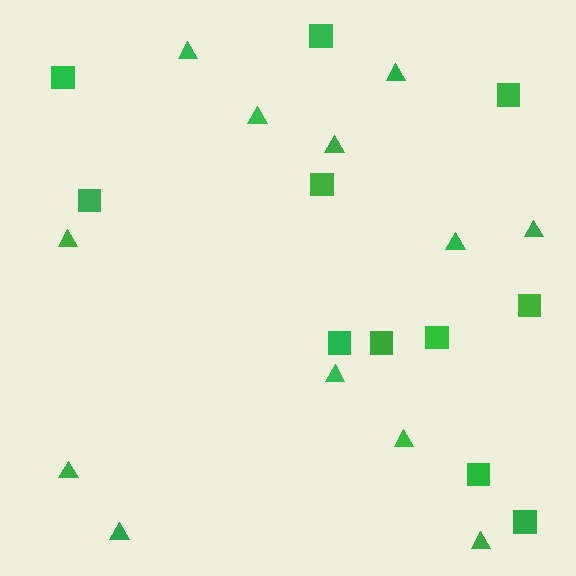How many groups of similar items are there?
There are 2 groups: one group of triangles (12) and one group of squares (11).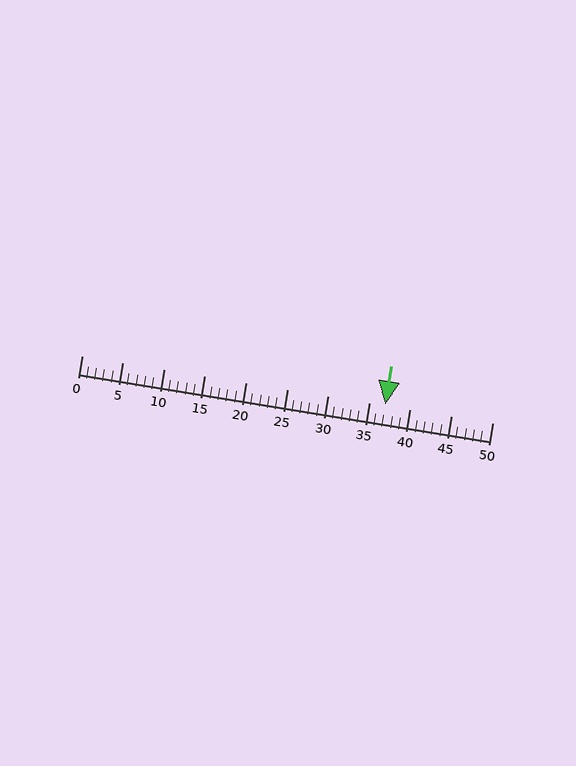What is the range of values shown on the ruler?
The ruler shows values from 0 to 50.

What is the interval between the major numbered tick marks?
The major tick marks are spaced 5 units apart.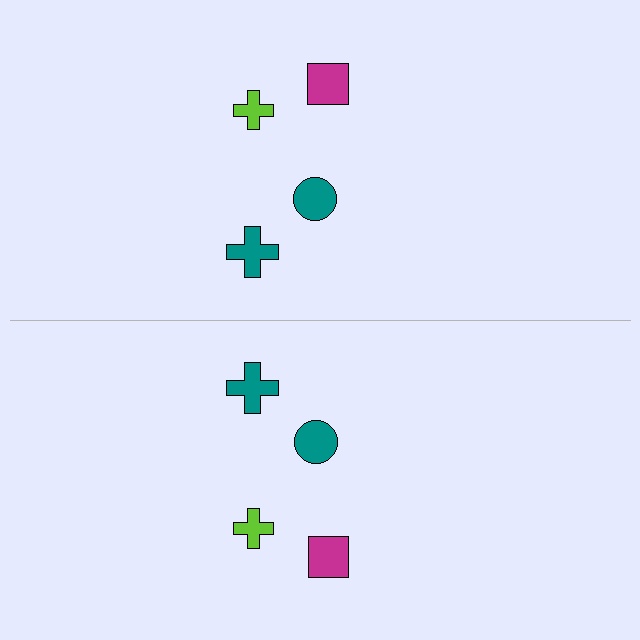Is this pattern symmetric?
Yes, this pattern has bilateral (reflection) symmetry.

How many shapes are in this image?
There are 8 shapes in this image.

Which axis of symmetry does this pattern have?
The pattern has a horizontal axis of symmetry running through the center of the image.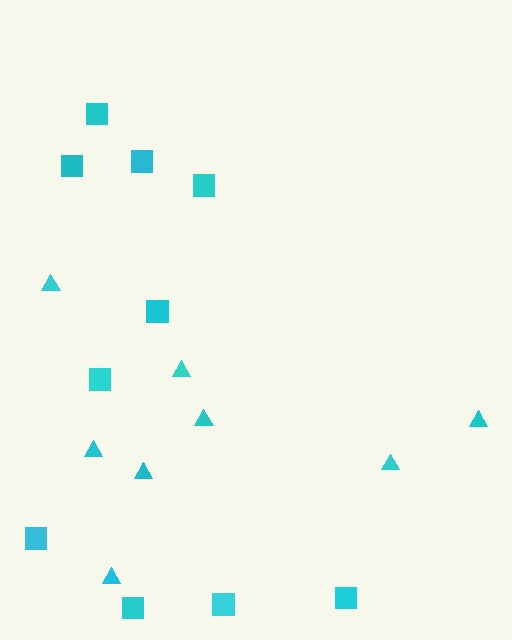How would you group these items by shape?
There are 2 groups: one group of squares (10) and one group of triangles (8).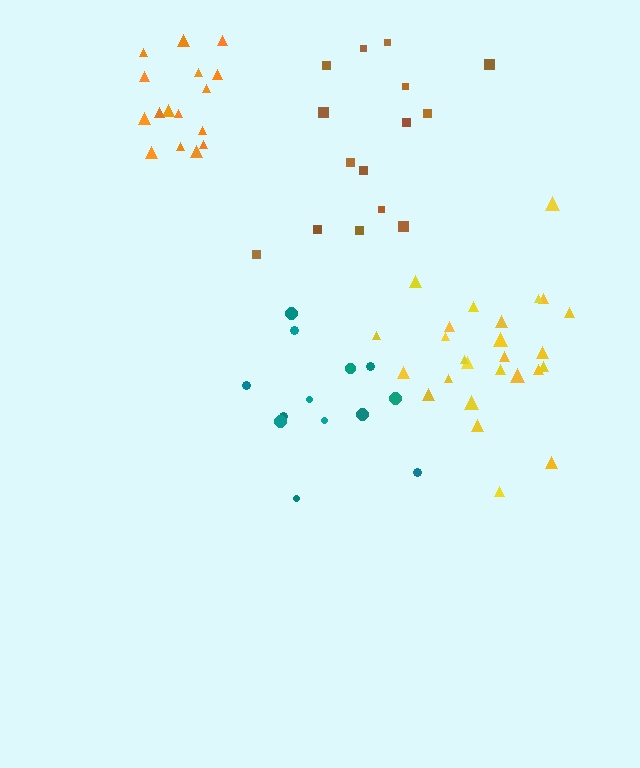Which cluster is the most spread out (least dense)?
Teal.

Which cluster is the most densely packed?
Yellow.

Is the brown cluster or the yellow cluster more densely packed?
Yellow.